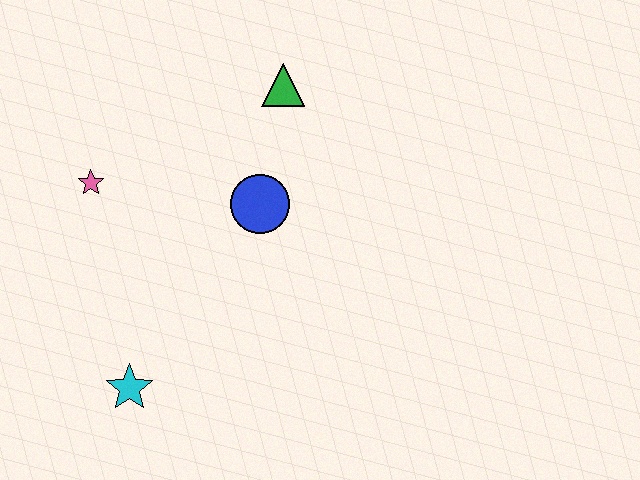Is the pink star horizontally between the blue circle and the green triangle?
No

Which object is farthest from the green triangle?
The cyan star is farthest from the green triangle.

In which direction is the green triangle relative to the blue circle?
The green triangle is above the blue circle.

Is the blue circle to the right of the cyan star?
Yes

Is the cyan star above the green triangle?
No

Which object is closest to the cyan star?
The pink star is closest to the cyan star.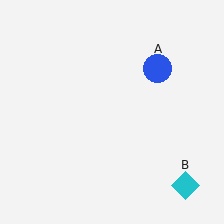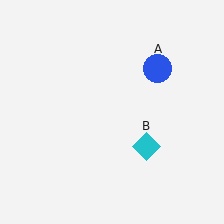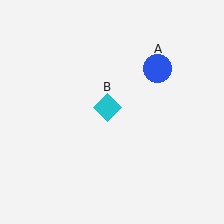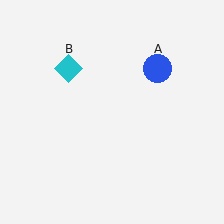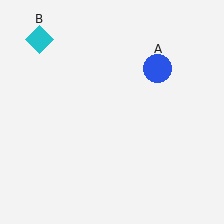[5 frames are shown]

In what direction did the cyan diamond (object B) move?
The cyan diamond (object B) moved up and to the left.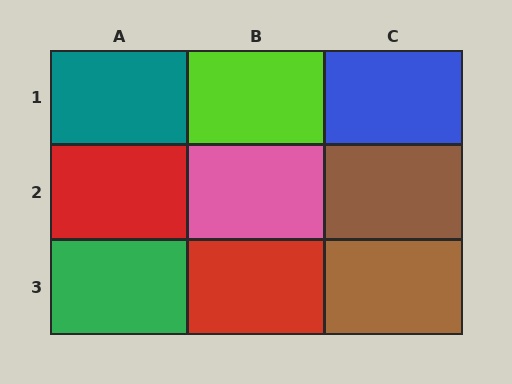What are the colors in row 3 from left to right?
Green, red, brown.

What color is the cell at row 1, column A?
Teal.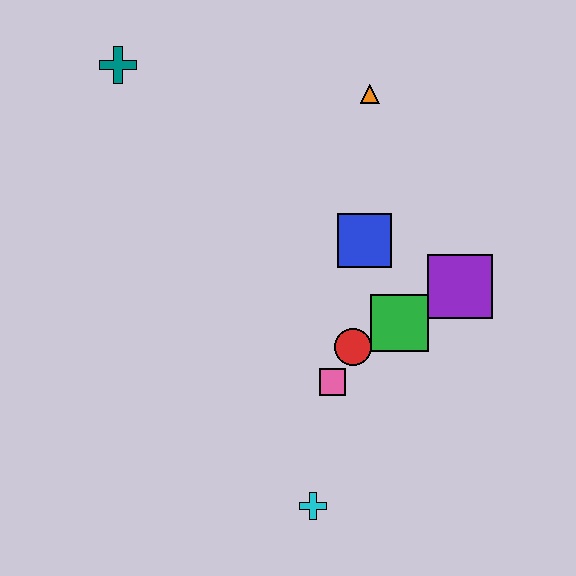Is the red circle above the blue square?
No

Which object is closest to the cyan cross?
The pink square is closest to the cyan cross.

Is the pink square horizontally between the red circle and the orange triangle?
No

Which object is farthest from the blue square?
The teal cross is farthest from the blue square.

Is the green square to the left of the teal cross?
No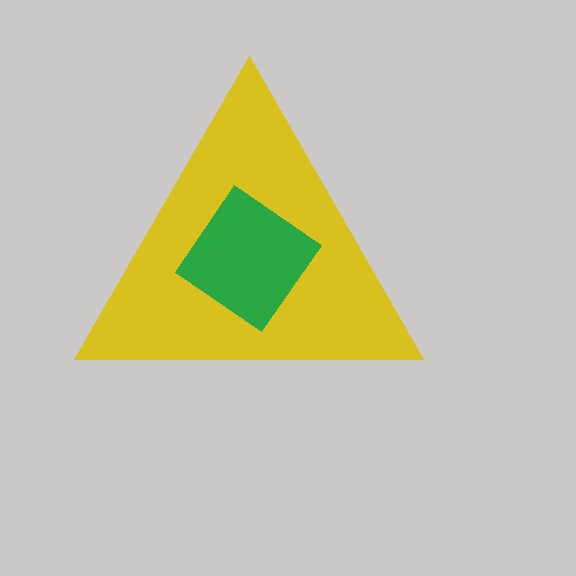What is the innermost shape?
The green diamond.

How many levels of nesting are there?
2.